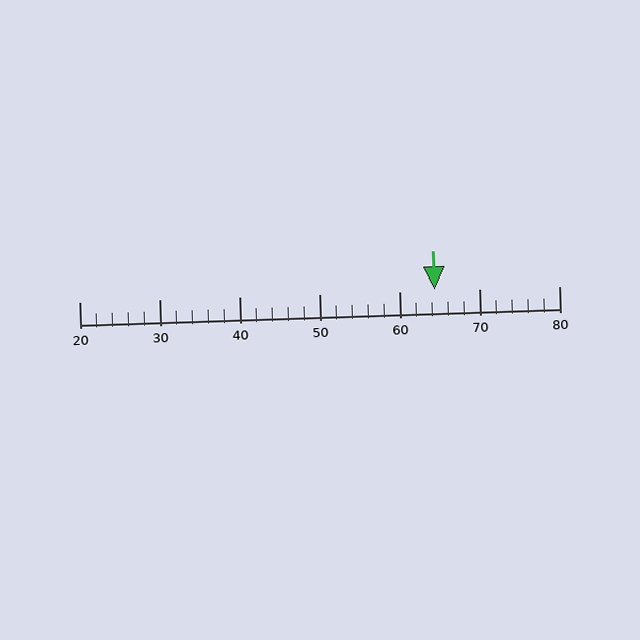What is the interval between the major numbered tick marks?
The major tick marks are spaced 10 units apart.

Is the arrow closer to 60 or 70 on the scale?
The arrow is closer to 60.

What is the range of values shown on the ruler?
The ruler shows values from 20 to 80.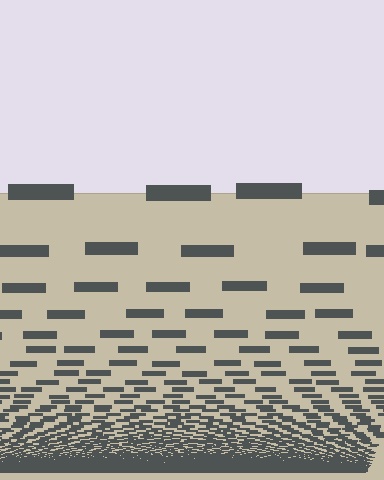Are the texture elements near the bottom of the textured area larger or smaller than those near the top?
Smaller. The gradient is inverted — elements near the bottom are smaller and denser.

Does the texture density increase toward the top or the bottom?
Density increases toward the bottom.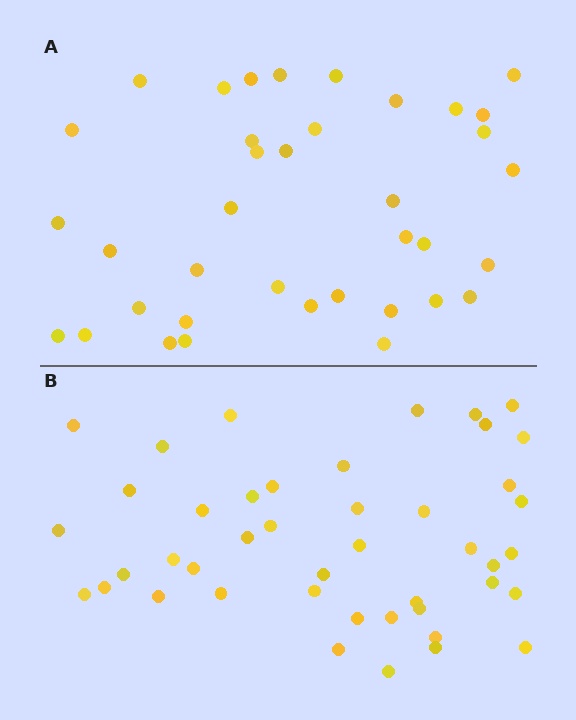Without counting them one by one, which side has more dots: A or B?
Region B (the bottom region) has more dots.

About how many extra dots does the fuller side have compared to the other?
Region B has roughly 8 or so more dots than region A.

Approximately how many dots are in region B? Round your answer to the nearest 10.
About 40 dots. (The exact count is 44, which rounds to 40.)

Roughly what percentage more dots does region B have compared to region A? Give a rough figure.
About 20% more.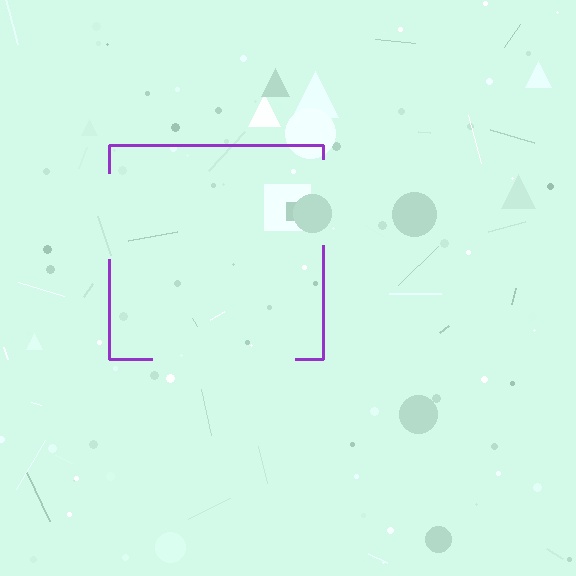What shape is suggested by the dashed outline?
The dashed outline suggests a square.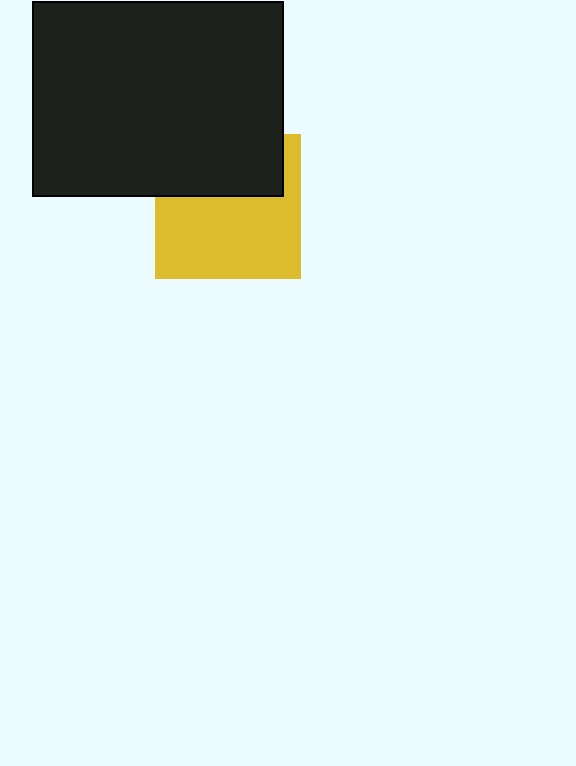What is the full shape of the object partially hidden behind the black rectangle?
The partially hidden object is a yellow square.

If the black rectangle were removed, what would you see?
You would see the complete yellow square.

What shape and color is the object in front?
The object in front is a black rectangle.